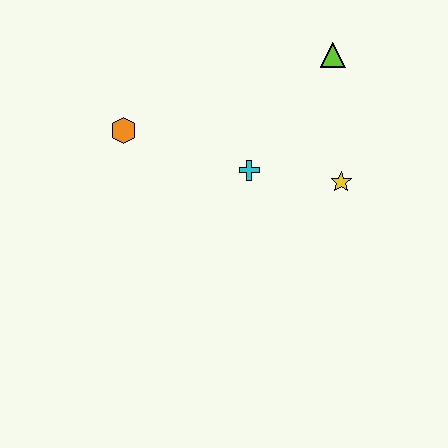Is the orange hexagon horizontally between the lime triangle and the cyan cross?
No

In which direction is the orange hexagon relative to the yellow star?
The orange hexagon is to the left of the yellow star.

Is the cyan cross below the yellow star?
No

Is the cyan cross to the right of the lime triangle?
No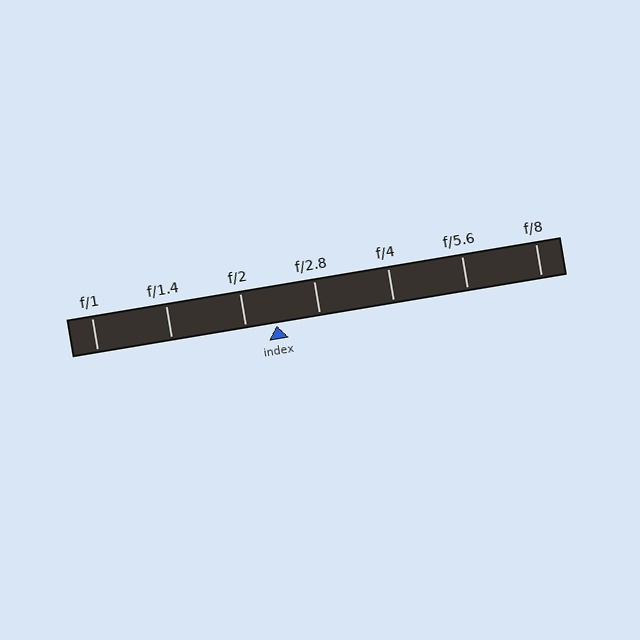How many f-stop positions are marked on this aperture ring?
There are 7 f-stop positions marked.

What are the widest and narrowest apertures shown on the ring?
The widest aperture shown is f/1 and the narrowest is f/8.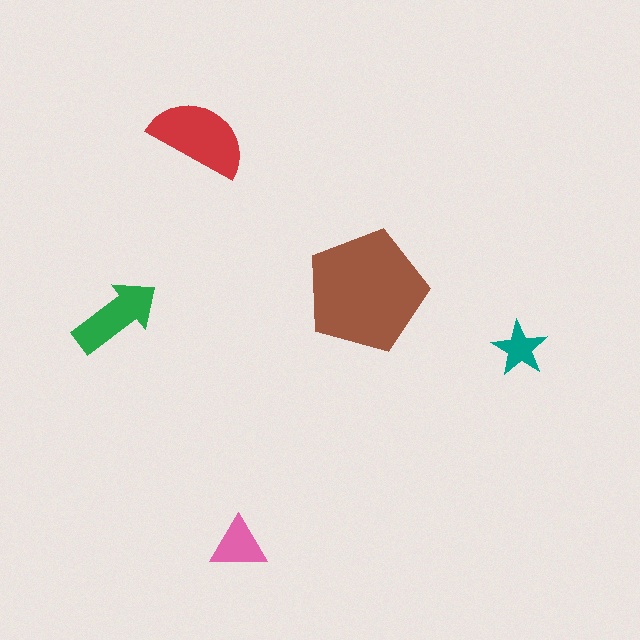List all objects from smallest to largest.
The teal star, the pink triangle, the green arrow, the red semicircle, the brown pentagon.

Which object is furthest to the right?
The teal star is rightmost.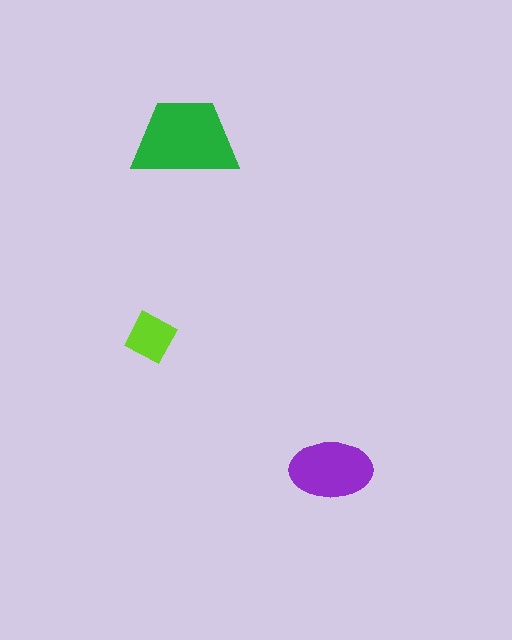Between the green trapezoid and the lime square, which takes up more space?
The green trapezoid.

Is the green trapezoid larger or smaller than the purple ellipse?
Larger.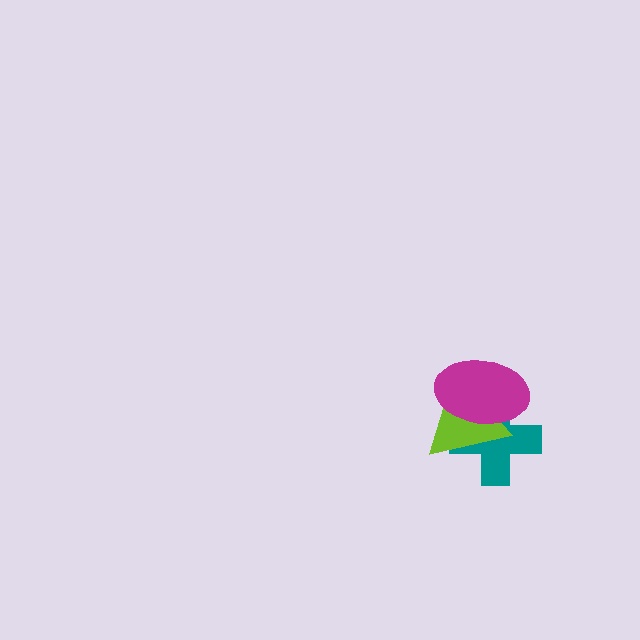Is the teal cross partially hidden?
Yes, it is partially covered by another shape.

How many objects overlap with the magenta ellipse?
2 objects overlap with the magenta ellipse.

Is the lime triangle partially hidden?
Yes, it is partially covered by another shape.